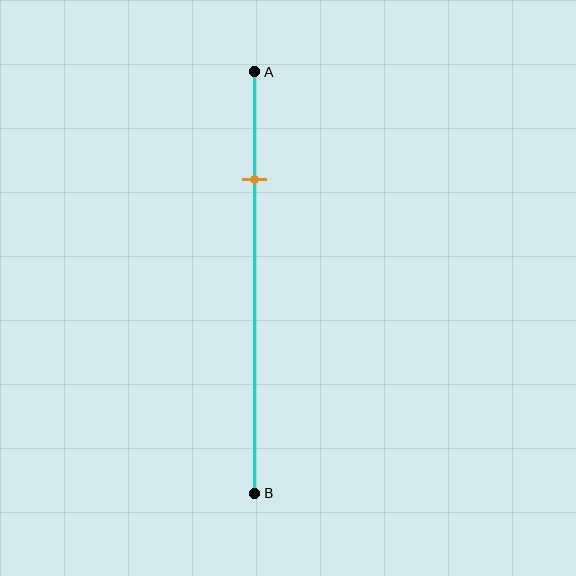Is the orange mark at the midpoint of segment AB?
No, the mark is at about 25% from A, not at the 50% midpoint.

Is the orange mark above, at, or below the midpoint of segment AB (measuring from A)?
The orange mark is above the midpoint of segment AB.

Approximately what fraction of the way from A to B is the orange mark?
The orange mark is approximately 25% of the way from A to B.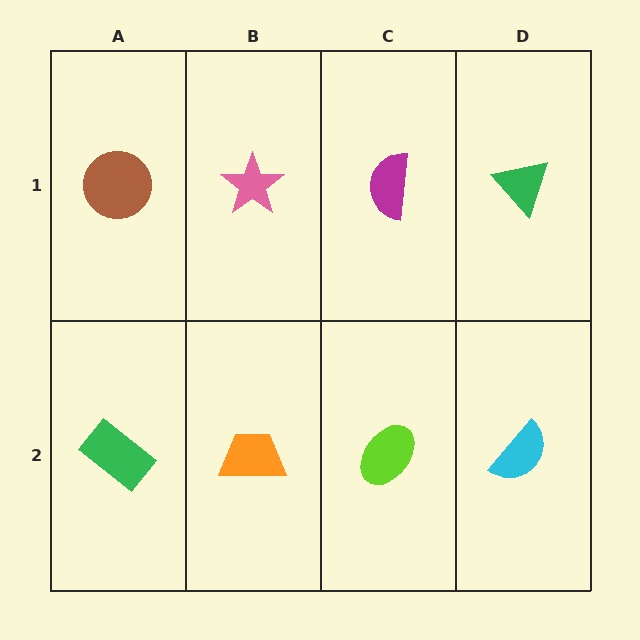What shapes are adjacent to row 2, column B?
A pink star (row 1, column B), a green rectangle (row 2, column A), a lime ellipse (row 2, column C).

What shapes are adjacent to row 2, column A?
A brown circle (row 1, column A), an orange trapezoid (row 2, column B).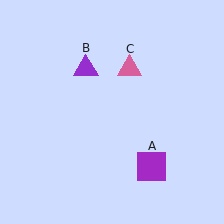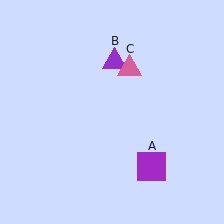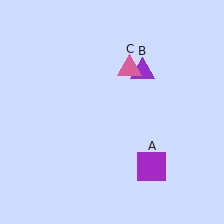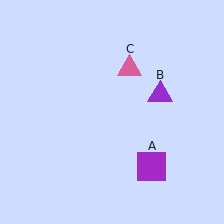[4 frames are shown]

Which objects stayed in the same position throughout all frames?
Purple square (object A) and pink triangle (object C) remained stationary.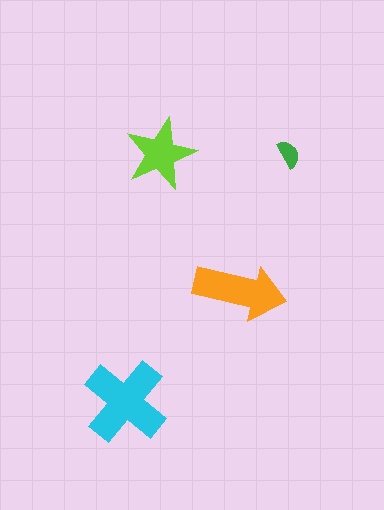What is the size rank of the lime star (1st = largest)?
3rd.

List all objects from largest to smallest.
The cyan cross, the orange arrow, the lime star, the green semicircle.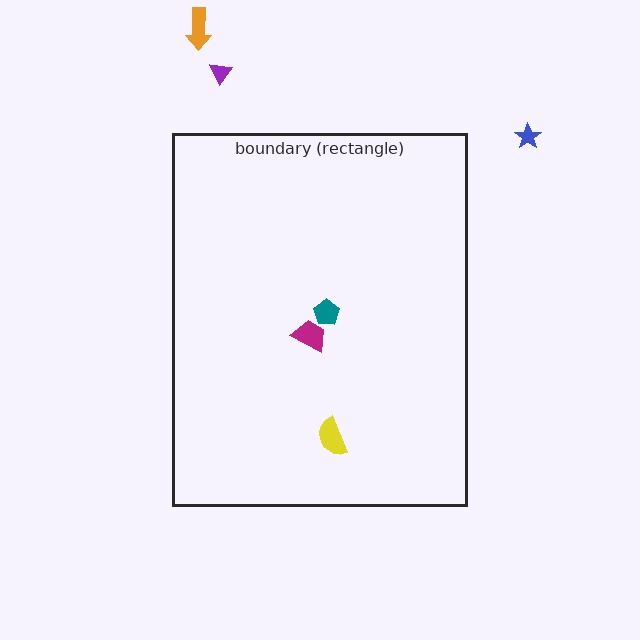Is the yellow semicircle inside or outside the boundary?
Inside.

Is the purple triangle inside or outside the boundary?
Outside.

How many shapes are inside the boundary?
3 inside, 3 outside.